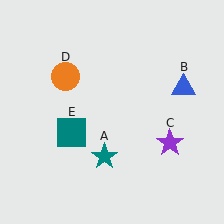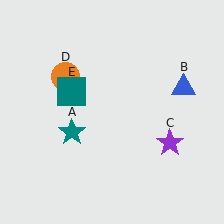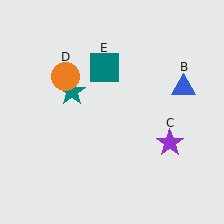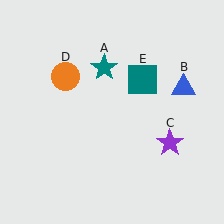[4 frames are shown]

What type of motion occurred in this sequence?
The teal star (object A), teal square (object E) rotated clockwise around the center of the scene.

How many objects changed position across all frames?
2 objects changed position: teal star (object A), teal square (object E).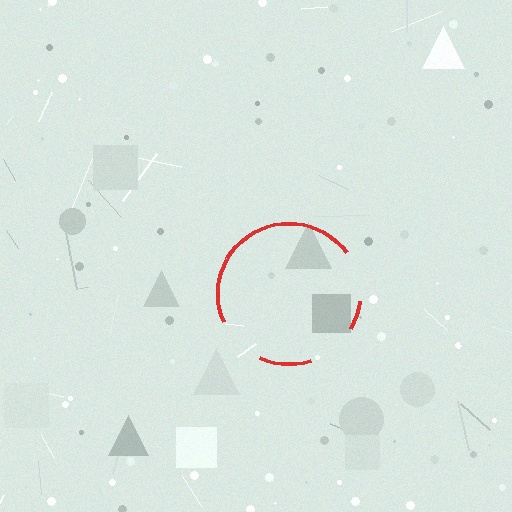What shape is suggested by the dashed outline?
The dashed outline suggests a circle.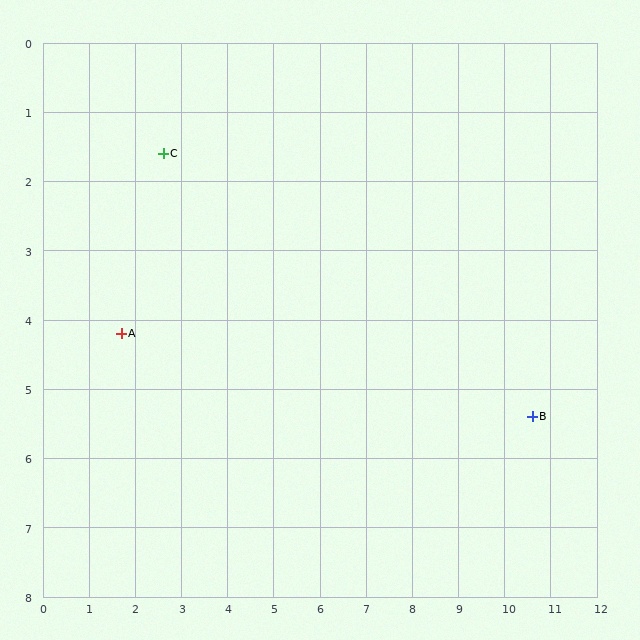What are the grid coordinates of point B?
Point B is at approximately (10.6, 5.4).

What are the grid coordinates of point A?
Point A is at approximately (1.7, 4.2).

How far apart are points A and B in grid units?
Points A and B are about 9.0 grid units apart.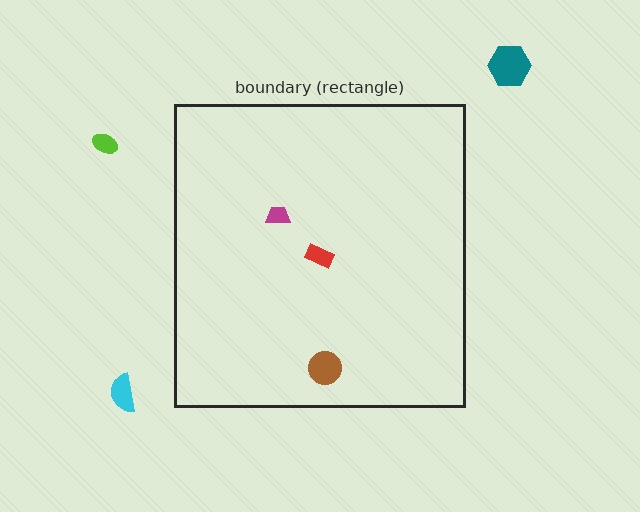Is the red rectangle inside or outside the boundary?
Inside.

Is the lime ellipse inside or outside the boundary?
Outside.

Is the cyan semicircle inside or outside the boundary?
Outside.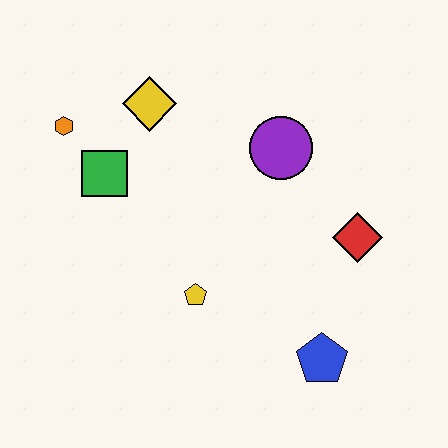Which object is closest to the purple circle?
The red diamond is closest to the purple circle.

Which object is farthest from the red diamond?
The orange hexagon is farthest from the red diamond.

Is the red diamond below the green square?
Yes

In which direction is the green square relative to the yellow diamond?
The green square is below the yellow diamond.